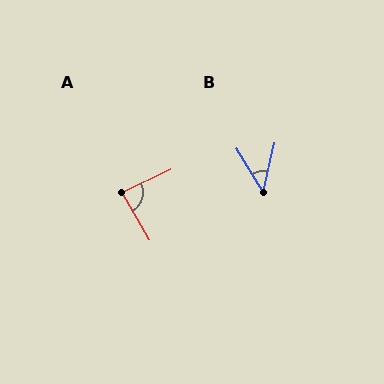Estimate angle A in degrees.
Approximately 85 degrees.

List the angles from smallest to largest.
B (44°), A (85°).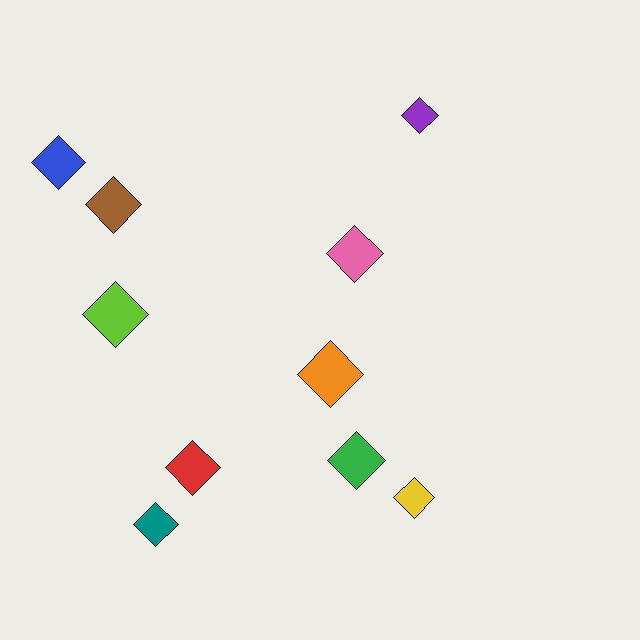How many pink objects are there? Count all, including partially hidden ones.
There is 1 pink object.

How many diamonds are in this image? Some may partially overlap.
There are 10 diamonds.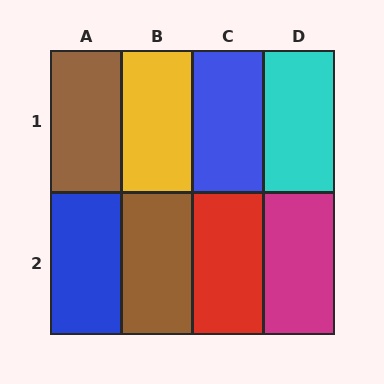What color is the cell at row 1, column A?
Brown.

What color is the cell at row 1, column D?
Cyan.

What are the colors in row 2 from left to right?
Blue, brown, red, magenta.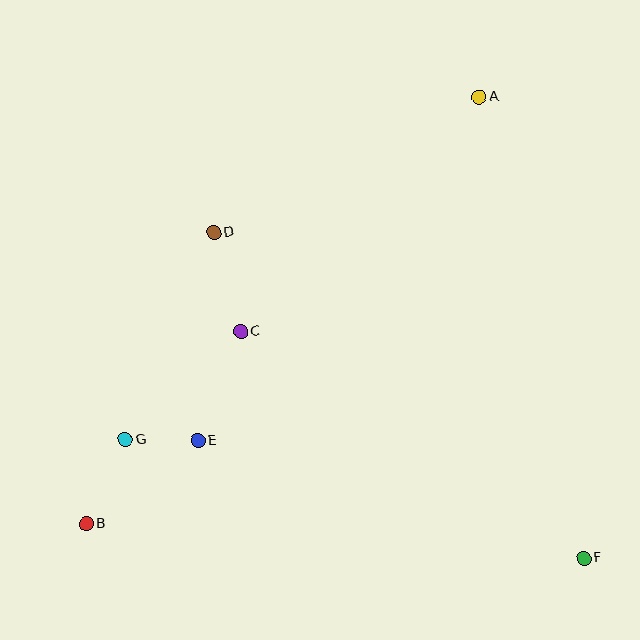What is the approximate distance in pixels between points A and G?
The distance between A and G is approximately 493 pixels.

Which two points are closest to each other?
Points E and G are closest to each other.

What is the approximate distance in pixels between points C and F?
The distance between C and F is approximately 411 pixels.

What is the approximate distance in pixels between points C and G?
The distance between C and G is approximately 158 pixels.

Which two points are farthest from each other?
Points A and B are farthest from each other.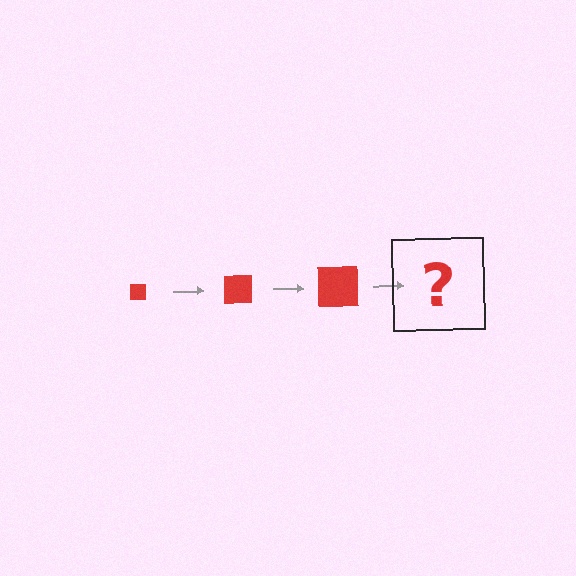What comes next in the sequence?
The next element should be a red square, larger than the previous one.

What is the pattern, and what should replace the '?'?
The pattern is that the square gets progressively larger each step. The '?' should be a red square, larger than the previous one.